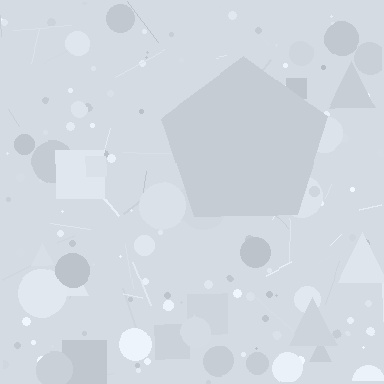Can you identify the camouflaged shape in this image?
The camouflaged shape is a pentagon.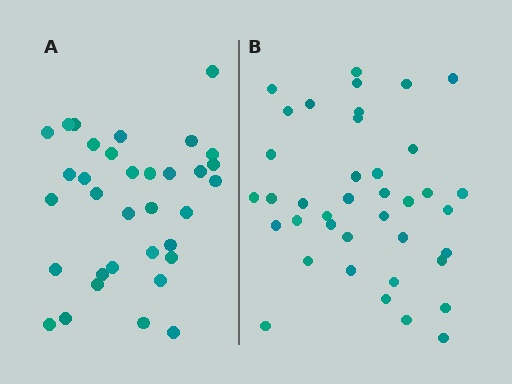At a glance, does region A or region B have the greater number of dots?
Region B (the right region) has more dots.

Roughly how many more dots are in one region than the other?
Region B has about 5 more dots than region A.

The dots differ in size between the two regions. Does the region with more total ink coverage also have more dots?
No. Region A has more total ink coverage because its dots are larger, but region B actually contains more individual dots. Total area can be misleading — the number of items is what matters here.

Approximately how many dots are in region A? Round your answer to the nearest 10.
About 30 dots. (The exact count is 34, which rounds to 30.)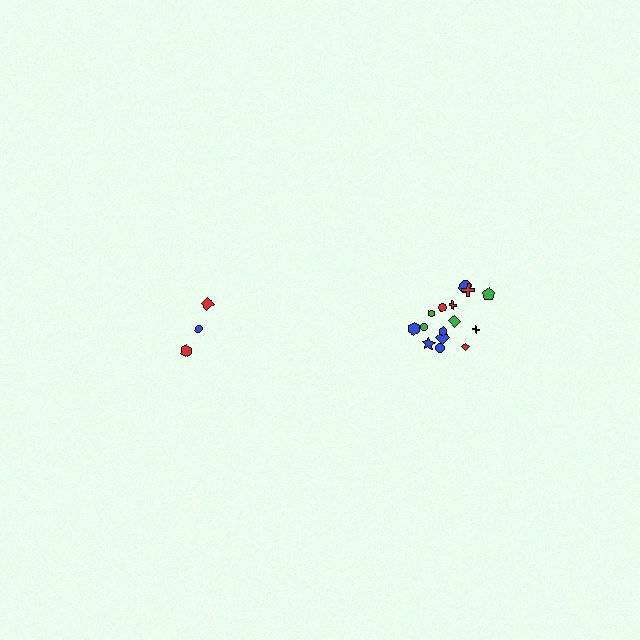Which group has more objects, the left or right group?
The right group.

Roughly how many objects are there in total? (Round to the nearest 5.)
Roughly 20 objects in total.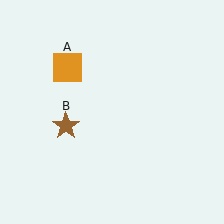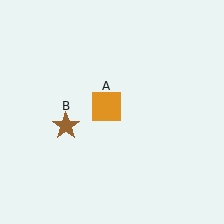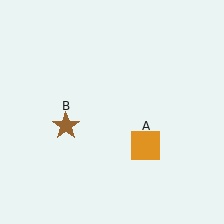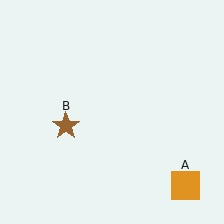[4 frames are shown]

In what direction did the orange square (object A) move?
The orange square (object A) moved down and to the right.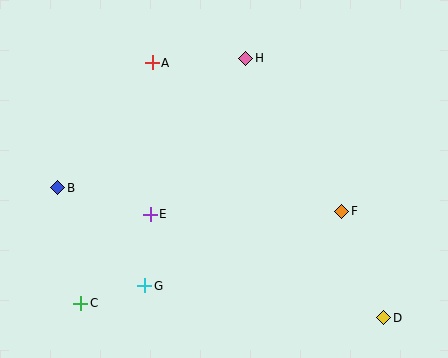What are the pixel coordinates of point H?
Point H is at (246, 58).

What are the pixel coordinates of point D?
Point D is at (384, 318).